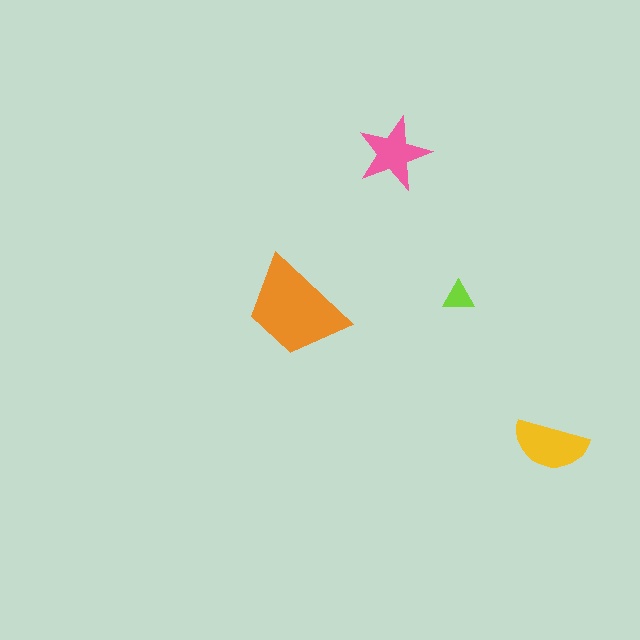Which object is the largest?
The orange trapezoid.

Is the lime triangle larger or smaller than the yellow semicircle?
Smaller.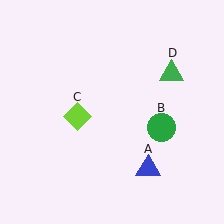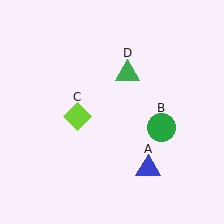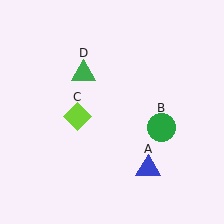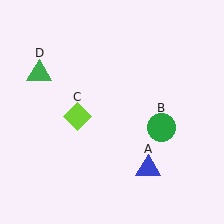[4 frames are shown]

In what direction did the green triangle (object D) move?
The green triangle (object D) moved left.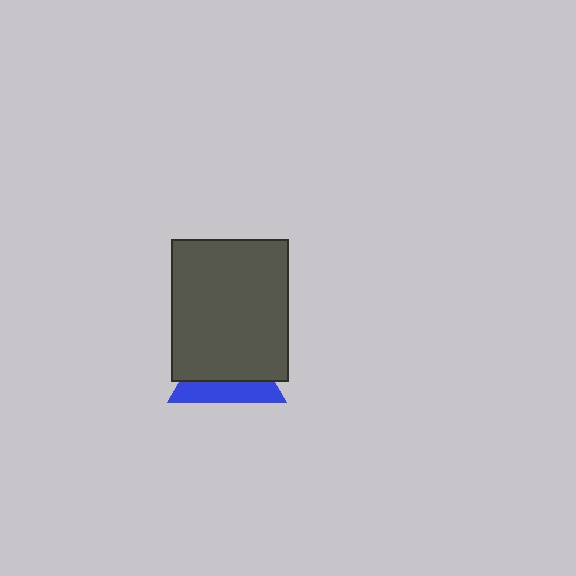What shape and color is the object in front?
The object in front is a dark gray rectangle.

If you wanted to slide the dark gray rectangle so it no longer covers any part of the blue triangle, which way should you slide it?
Slide it up — that is the most direct way to separate the two shapes.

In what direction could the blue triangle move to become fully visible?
The blue triangle could move down. That would shift it out from behind the dark gray rectangle entirely.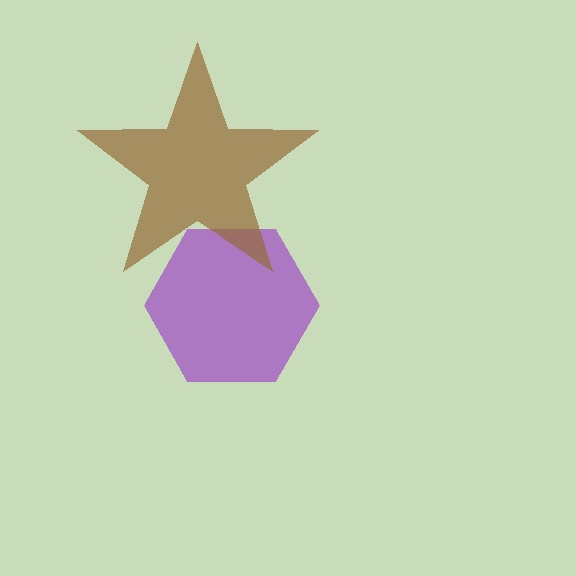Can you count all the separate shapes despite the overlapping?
Yes, there are 2 separate shapes.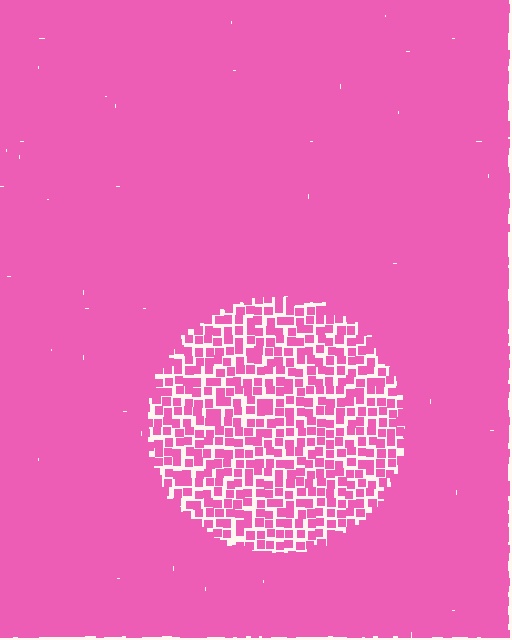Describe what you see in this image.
The image contains small pink elements arranged at two different densities. A circle-shaped region is visible where the elements are less densely packed than the surrounding area.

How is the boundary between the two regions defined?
The boundary is defined by a change in element density (approximately 2.5x ratio). All elements are the same color, size, and shape.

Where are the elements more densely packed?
The elements are more densely packed outside the circle boundary.